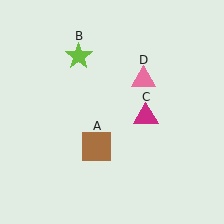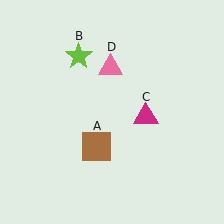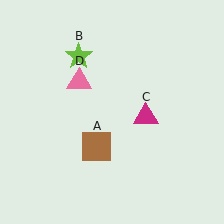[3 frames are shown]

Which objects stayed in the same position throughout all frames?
Brown square (object A) and lime star (object B) and magenta triangle (object C) remained stationary.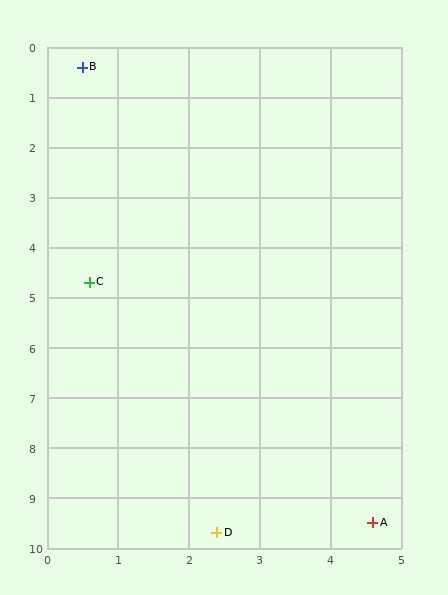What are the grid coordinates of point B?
Point B is at approximately (0.5, 0.4).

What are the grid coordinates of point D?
Point D is at approximately (2.4, 9.7).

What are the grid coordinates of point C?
Point C is at approximately (0.6, 4.7).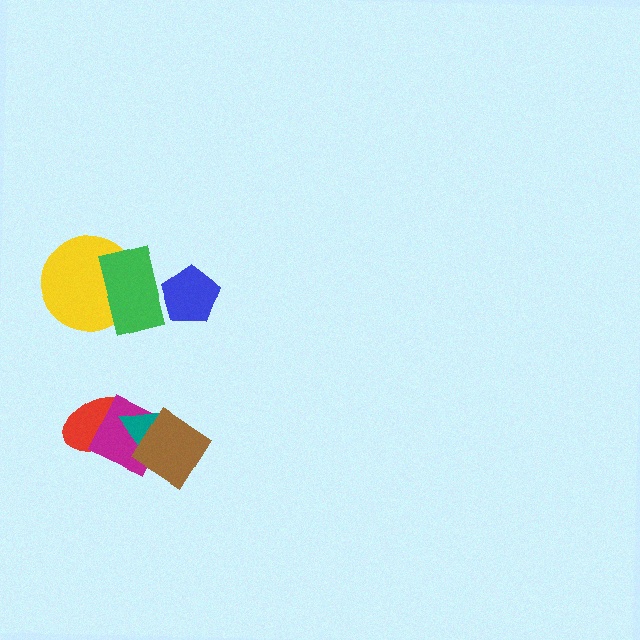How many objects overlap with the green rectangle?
2 objects overlap with the green rectangle.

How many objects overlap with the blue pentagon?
1 object overlaps with the blue pentagon.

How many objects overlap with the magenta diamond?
3 objects overlap with the magenta diamond.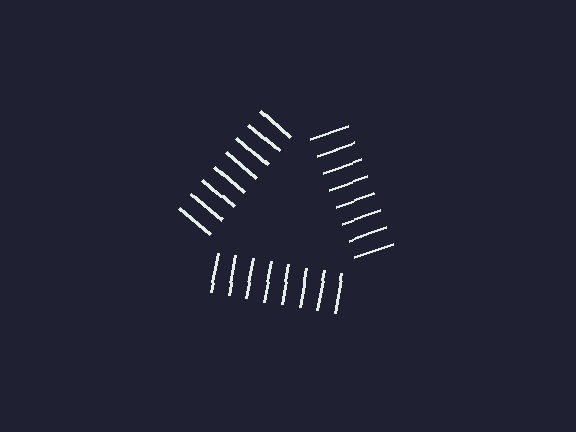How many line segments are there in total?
24 — 8 along each of the 3 edges.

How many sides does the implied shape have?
3 sides — the line-ends trace a triangle.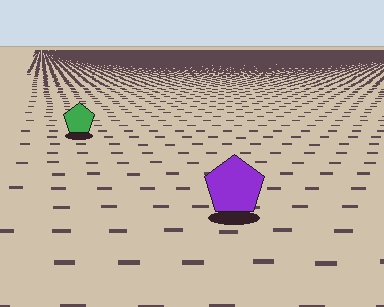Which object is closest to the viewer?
The purple pentagon is closest. The texture marks near it are larger and more spread out.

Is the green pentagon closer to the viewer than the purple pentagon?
No. The purple pentagon is closer — you can tell from the texture gradient: the ground texture is coarser near it.